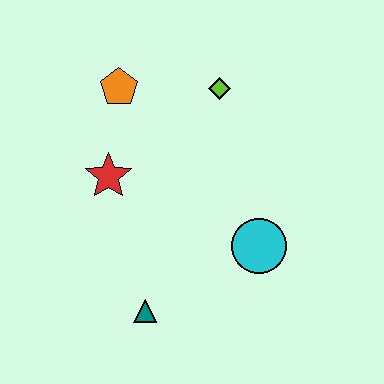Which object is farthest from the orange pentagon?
The teal triangle is farthest from the orange pentagon.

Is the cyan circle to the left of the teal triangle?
No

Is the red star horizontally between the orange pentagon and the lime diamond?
No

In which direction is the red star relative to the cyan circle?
The red star is to the left of the cyan circle.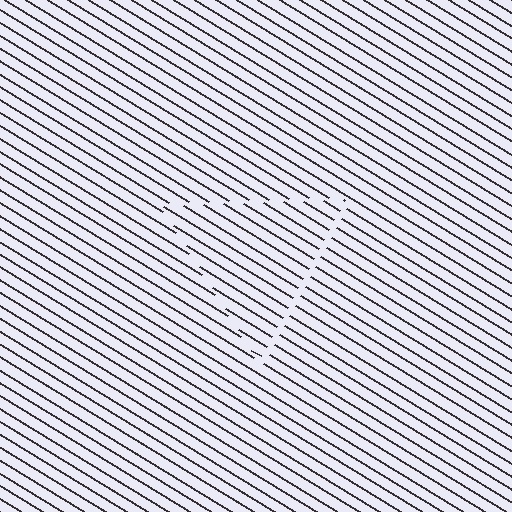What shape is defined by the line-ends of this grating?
An illusory triangle. The interior of the shape contains the same grating, shifted by half a period — the contour is defined by the phase discontinuity where line-ends from the inner and outer gratings abut.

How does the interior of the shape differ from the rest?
The interior of the shape contains the same grating, shifted by half a period — the contour is defined by the phase discontinuity where line-ends from the inner and outer gratings abut.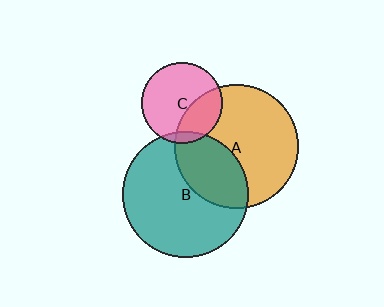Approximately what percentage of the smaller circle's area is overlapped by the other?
Approximately 30%.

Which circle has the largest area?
Circle B (teal).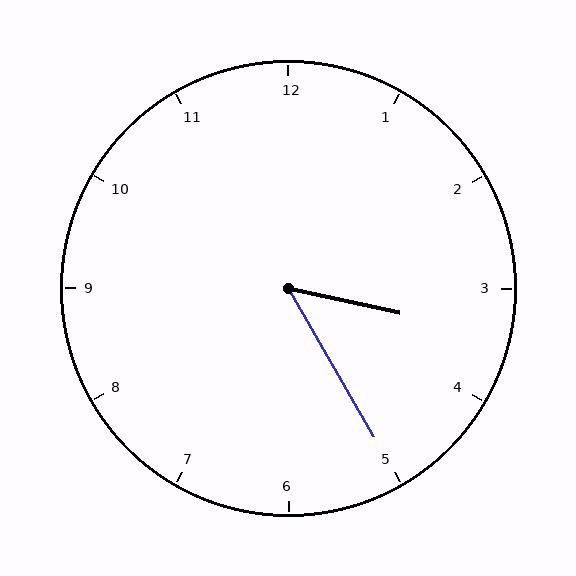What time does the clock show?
3:25.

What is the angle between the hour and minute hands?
Approximately 48 degrees.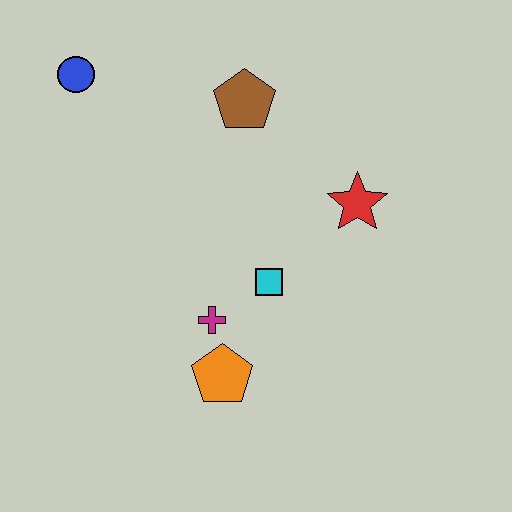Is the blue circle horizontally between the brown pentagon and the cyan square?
No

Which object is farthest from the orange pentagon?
The blue circle is farthest from the orange pentagon.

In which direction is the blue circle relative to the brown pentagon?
The blue circle is to the left of the brown pentagon.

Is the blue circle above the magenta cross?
Yes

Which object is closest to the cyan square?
The magenta cross is closest to the cyan square.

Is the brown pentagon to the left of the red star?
Yes